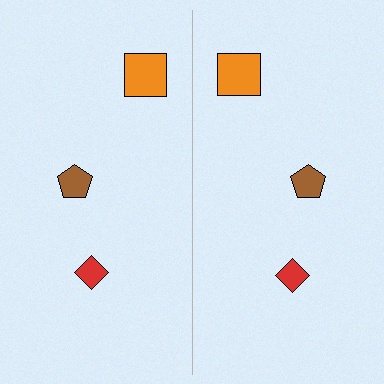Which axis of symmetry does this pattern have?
The pattern has a vertical axis of symmetry running through the center of the image.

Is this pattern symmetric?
Yes, this pattern has bilateral (reflection) symmetry.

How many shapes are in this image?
There are 6 shapes in this image.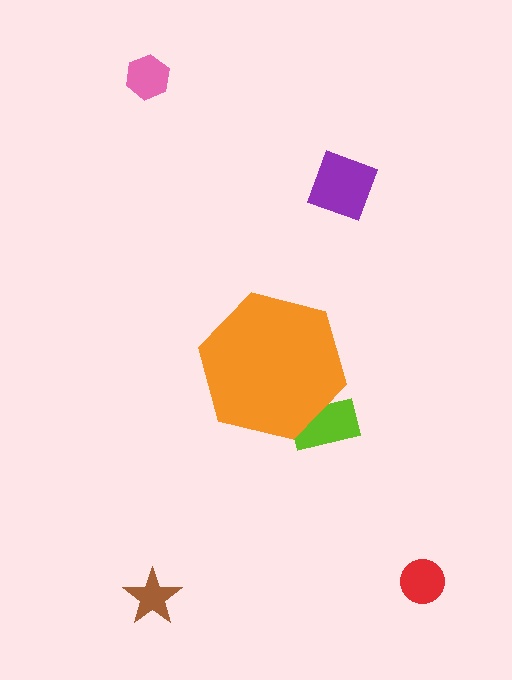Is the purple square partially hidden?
No, the purple square is fully visible.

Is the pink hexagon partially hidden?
No, the pink hexagon is fully visible.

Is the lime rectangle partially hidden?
Yes, the lime rectangle is partially hidden behind the orange hexagon.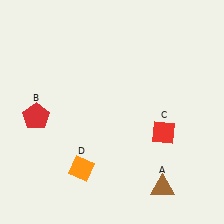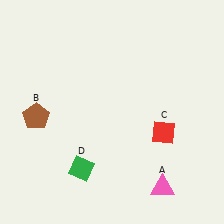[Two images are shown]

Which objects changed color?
A changed from brown to pink. B changed from red to brown. D changed from orange to green.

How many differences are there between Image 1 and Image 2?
There are 3 differences between the two images.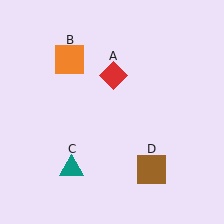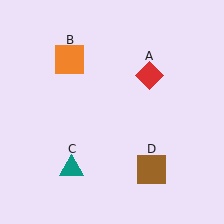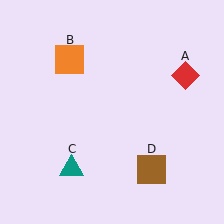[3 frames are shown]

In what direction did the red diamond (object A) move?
The red diamond (object A) moved right.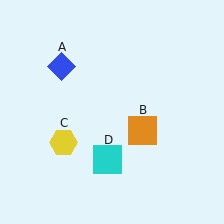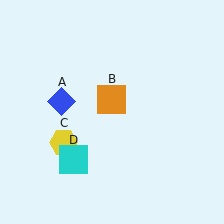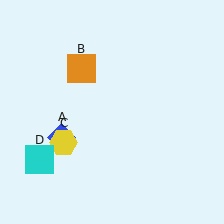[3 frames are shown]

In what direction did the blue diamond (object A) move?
The blue diamond (object A) moved down.